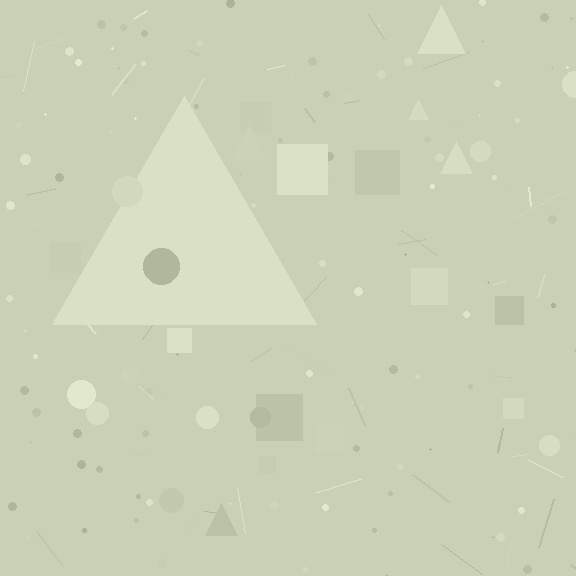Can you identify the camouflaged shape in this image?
The camouflaged shape is a triangle.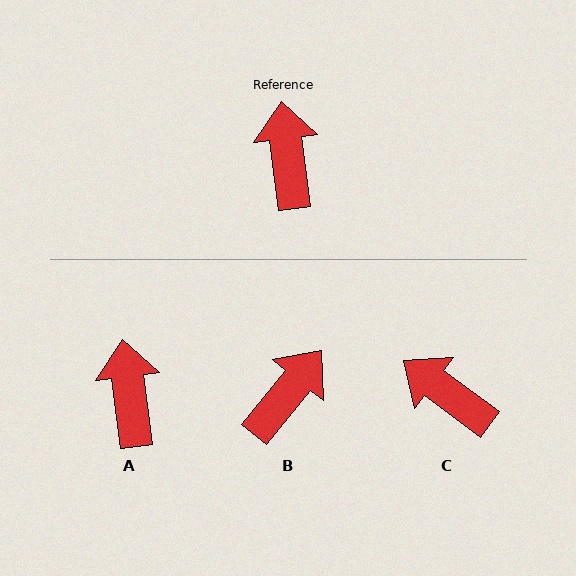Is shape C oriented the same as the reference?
No, it is off by about 46 degrees.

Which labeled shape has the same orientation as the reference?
A.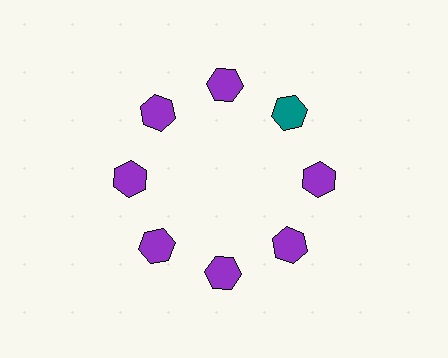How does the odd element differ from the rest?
It has a different color: teal instead of purple.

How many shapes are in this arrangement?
There are 8 shapes arranged in a ring pattern.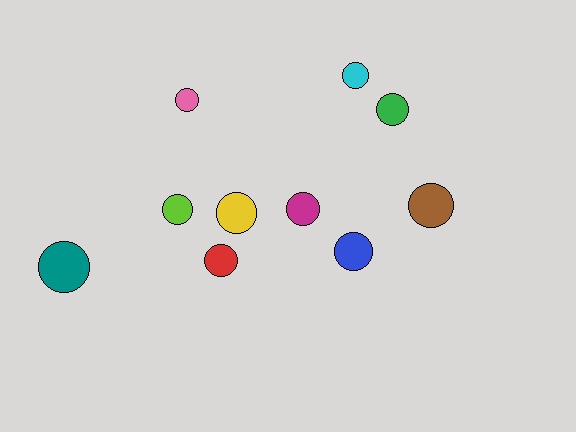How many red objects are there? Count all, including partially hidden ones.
There is 1 red object.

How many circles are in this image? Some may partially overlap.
There are 10 circles.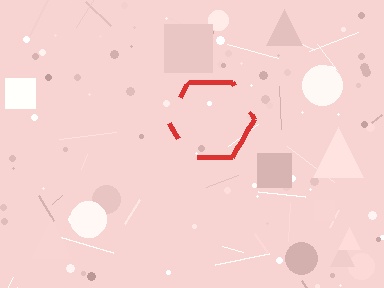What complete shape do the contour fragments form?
The contour fragments form a hexagon.